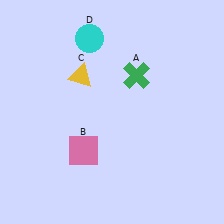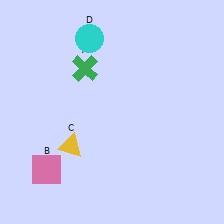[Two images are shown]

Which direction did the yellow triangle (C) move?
The yellow triangle (C) moved down.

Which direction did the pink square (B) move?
The pink square (B) moved left.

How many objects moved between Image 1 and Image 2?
3 objects moved between the two images.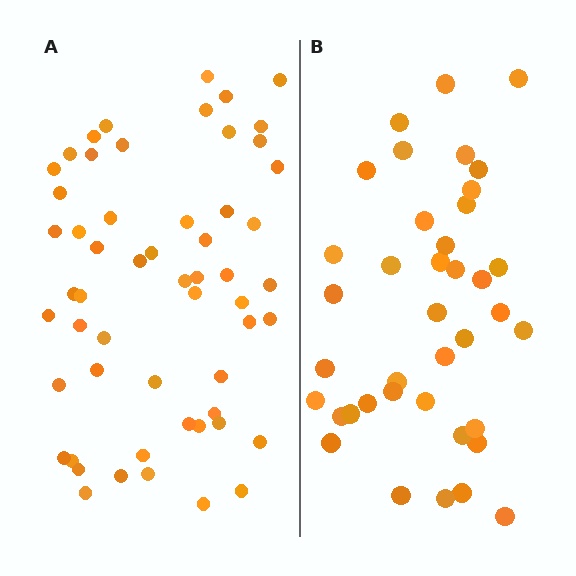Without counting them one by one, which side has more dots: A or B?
Region A (the left region) has more dots.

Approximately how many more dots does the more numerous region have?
Region A has approximately 15 more dots than region B.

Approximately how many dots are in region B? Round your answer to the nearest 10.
About 40 dots. (The exact count is 39, which rounds to 40.)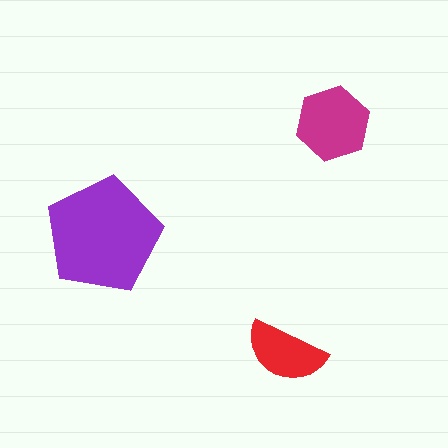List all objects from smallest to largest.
The red semicircle, the magenta hexagon, the purple pentagon.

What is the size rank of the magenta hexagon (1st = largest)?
2nd.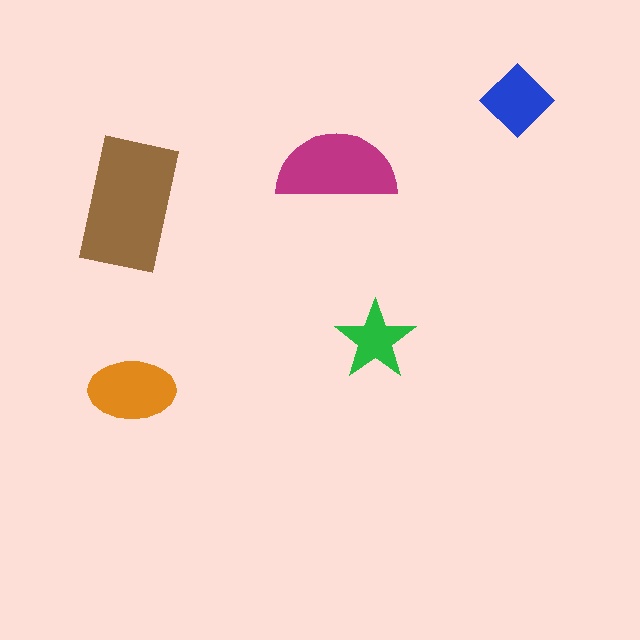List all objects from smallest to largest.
The green star, the blue diamond, the orange ellipse, the magenta semicircle, the brown rectangle.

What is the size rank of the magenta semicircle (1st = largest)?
2nd.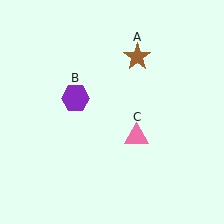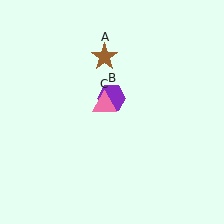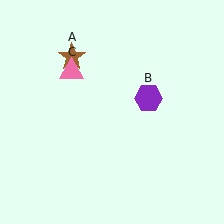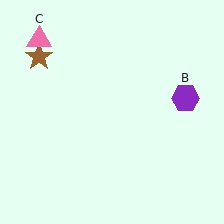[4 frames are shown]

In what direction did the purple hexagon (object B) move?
The purple hexagon (object B) moved right.